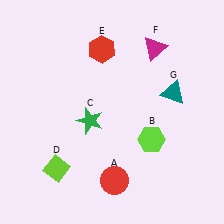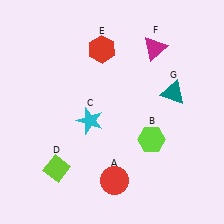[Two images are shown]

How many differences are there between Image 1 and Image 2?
There is 1 difference between the two images.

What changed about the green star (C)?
In Image 1, C is green. In Image 2, it changed to cyan.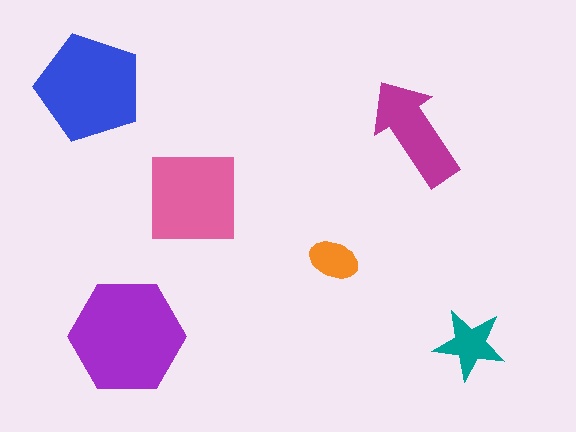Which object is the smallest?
The orange ellipse.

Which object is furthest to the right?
The teal star is rightmost.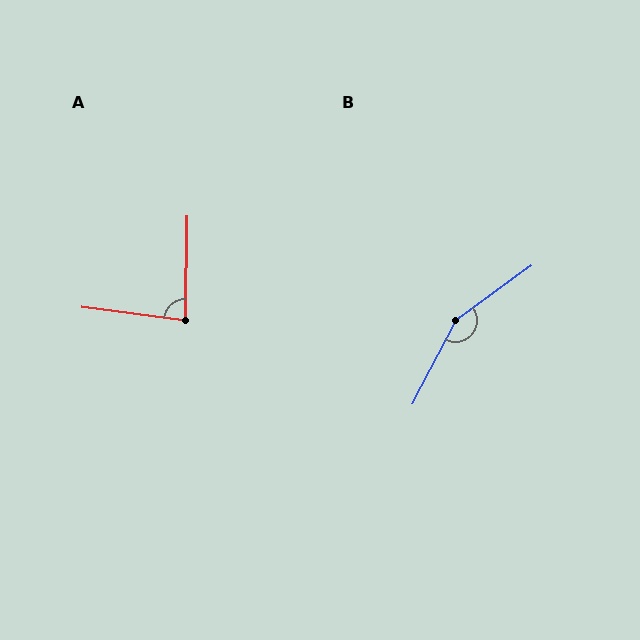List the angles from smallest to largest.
A (83°), B (153°).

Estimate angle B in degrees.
Approximately 153 degrees.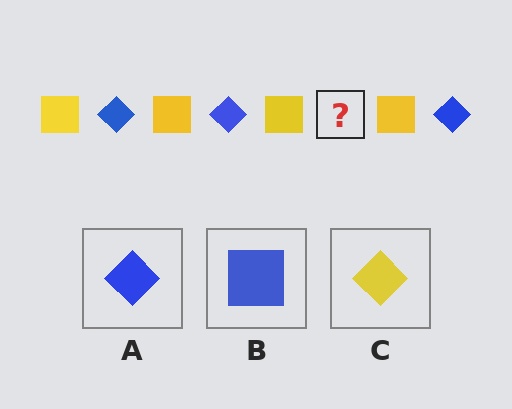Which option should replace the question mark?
Option A.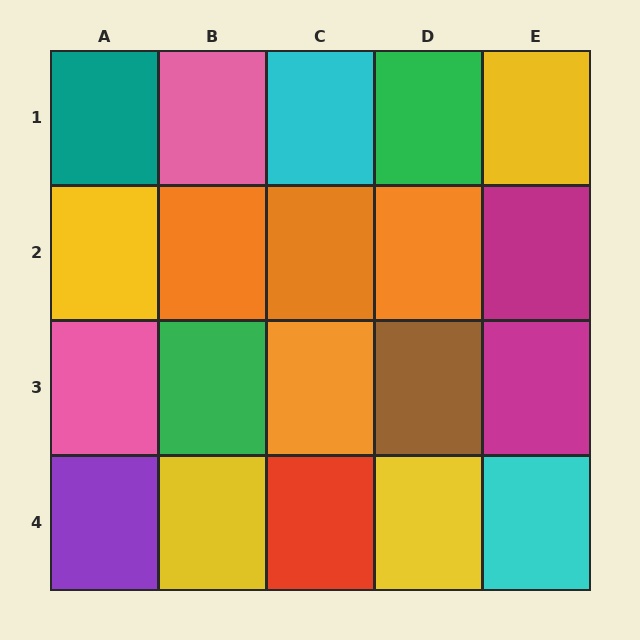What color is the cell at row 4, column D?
Yellow.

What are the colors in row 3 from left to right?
Pink, green, orange, brown, magenta.